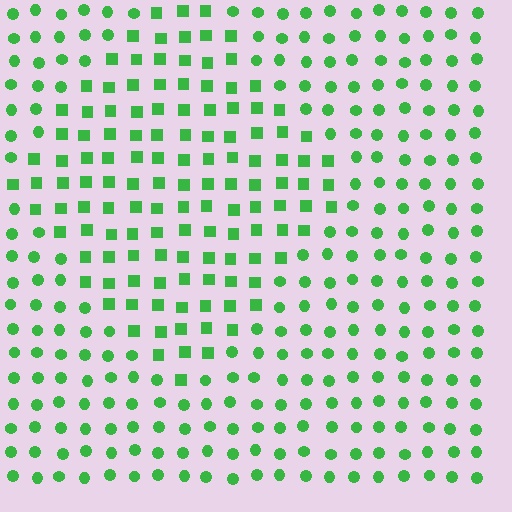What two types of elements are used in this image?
The image uses squares inside the diamond region and circles outside it.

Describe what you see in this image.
The image is filled with small green elements arranged in a uniform grid. A diamond-shaped region contains squares, while the surrounding area contains circles. The boundary is defined purely by the change in element shape.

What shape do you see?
I see a diamond.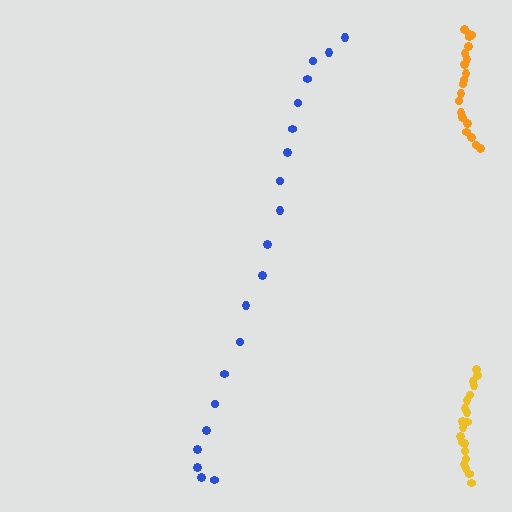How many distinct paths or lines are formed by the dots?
There are 3 distinct paths.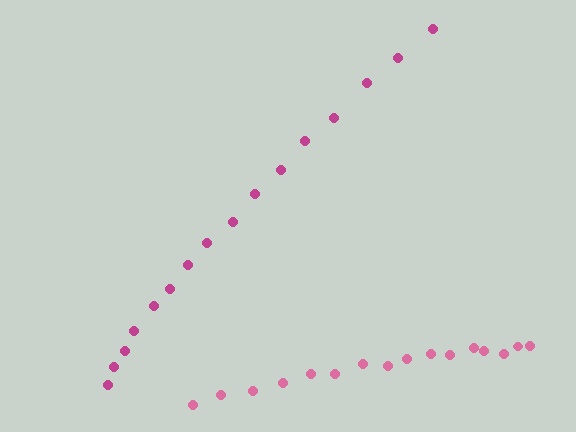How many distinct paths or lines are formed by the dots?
There are 2 distinct paths.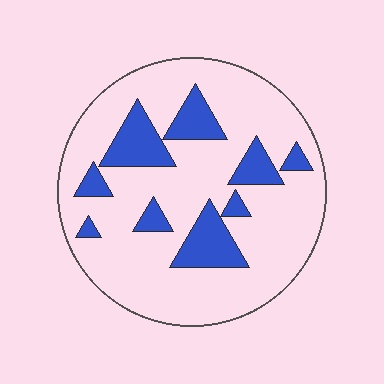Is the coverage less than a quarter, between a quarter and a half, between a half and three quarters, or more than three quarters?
Less than a quarter.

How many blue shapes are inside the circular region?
9.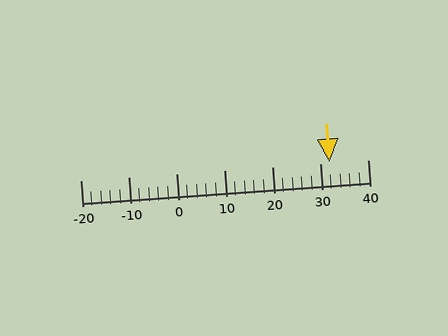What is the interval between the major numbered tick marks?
The major tick marks are spaced 10 units apart.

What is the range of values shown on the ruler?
The ruler shows values from -20 to 40.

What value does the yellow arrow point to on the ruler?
The yellow arrow points to approximately 32.